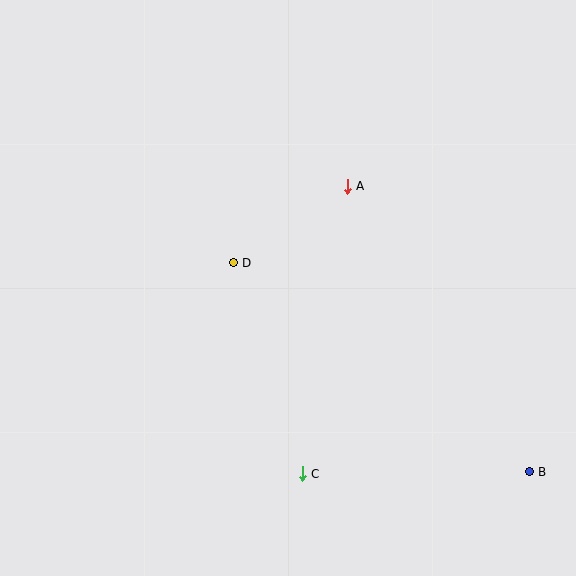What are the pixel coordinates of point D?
Point D is at (233, 263).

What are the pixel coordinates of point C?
Point C is at (302, 474).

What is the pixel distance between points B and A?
The distance between B and A is 339 pixels.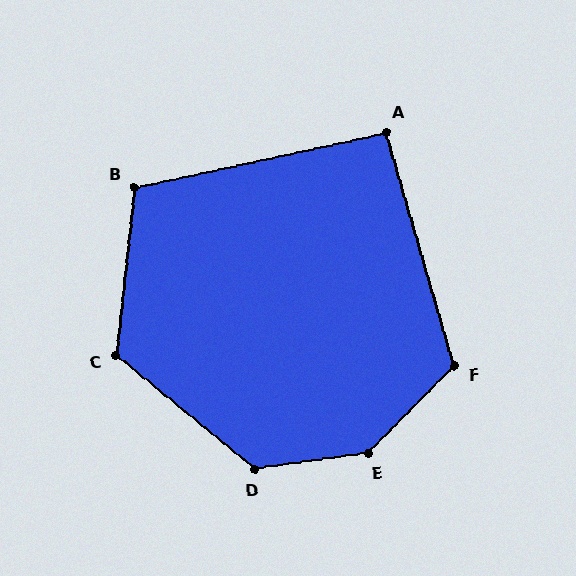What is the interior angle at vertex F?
Approximately 119 degrees (obtuse).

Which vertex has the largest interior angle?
E, at approximately 142 degrees.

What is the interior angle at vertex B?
Approximately 108 degrees (obtuse).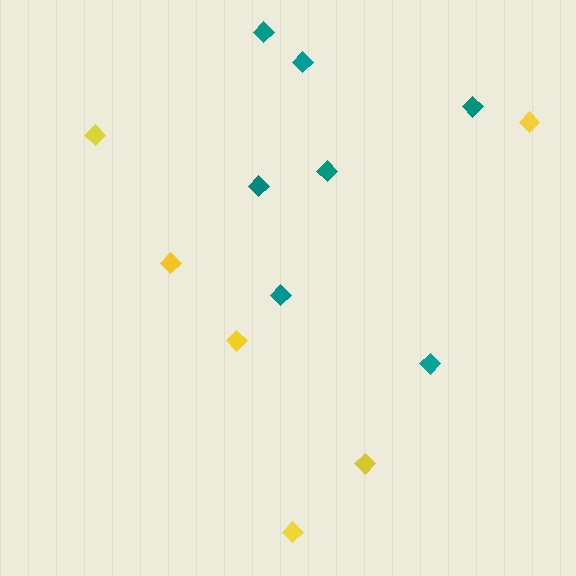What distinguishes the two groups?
There are 2 groups: one group of teal diamonds (7) and one group of yellow diamonds (6).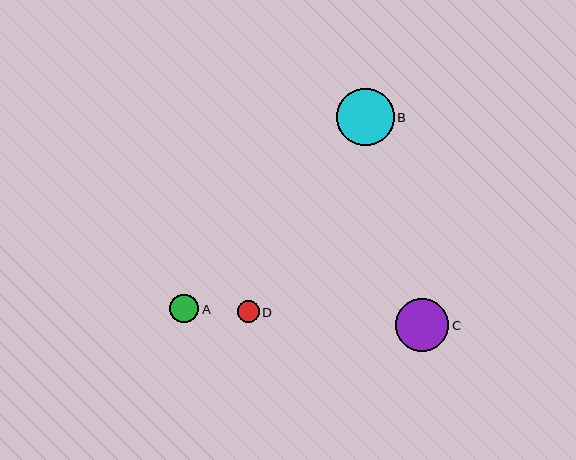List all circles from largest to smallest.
From largest to smallest: B, C, A, D.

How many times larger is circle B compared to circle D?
Circle B is approximately 2.6 times the size of circle D.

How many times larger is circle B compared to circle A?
Circle B is approximately 2.0 times the size of circle A.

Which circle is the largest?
Circle B is the largest with a size of approximately 58 pixels.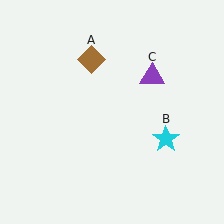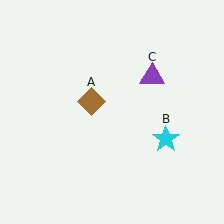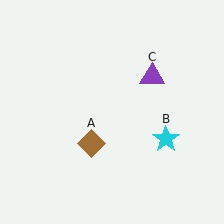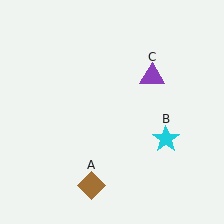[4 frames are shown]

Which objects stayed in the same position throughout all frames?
Cyan star (object B) and purple triangle (object C) remained stationary.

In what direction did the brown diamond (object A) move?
The brown diamond (object A) moved down.